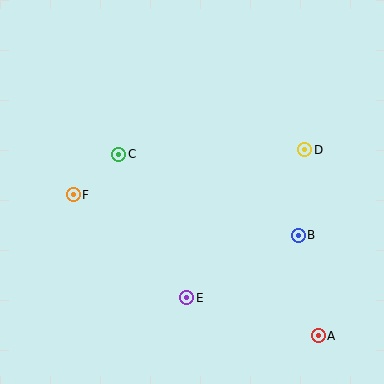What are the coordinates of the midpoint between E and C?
The midpoint between E and C is at (153, 226).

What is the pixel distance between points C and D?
The distance between C and D is 186 pixels.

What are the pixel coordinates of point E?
Point E is at (187, 298).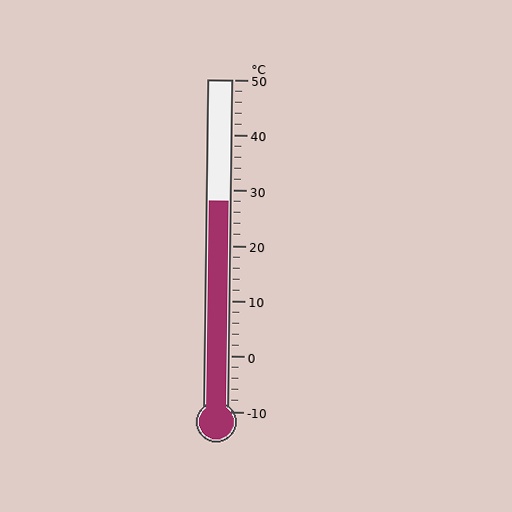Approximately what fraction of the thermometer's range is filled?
The thermometer is filled to approximately 65% of its range.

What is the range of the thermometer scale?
The thermometer scale ranges from -10°C to 50°C.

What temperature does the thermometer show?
The thermometer shows approximately 28°C.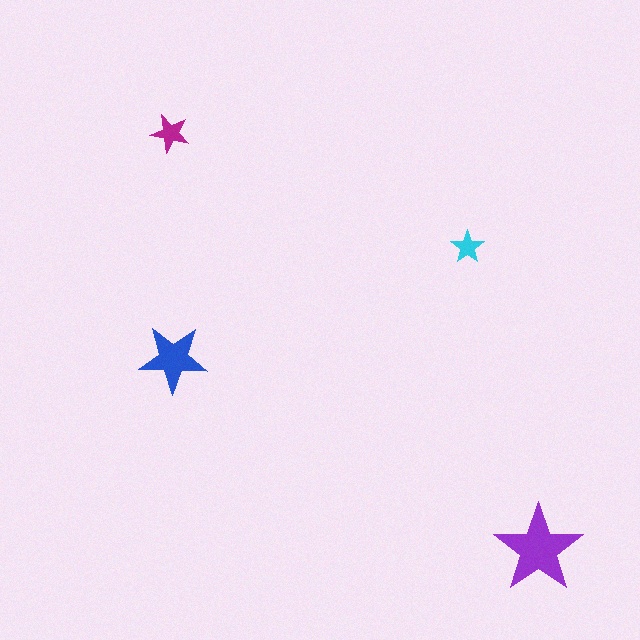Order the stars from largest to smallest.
the purple one, the blue one, the magenta one, the cyan one.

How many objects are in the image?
There are 4 objects in the image.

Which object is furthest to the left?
The magenta star is leftmost.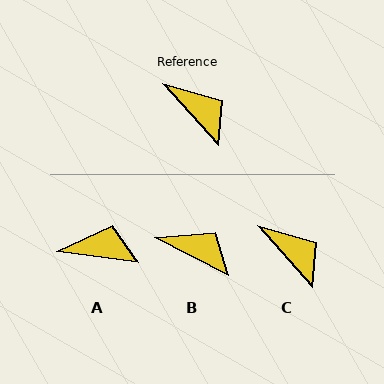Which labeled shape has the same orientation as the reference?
C.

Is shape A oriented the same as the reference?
No, it is off by about 40 degrees.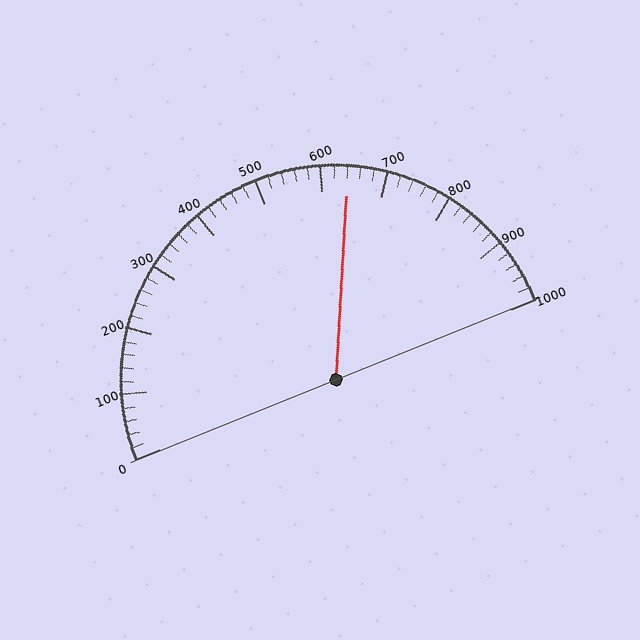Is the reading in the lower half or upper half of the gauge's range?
The reading is in the upper half of the range (0 to 1000).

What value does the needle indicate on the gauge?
The needle indicates approximately 640.